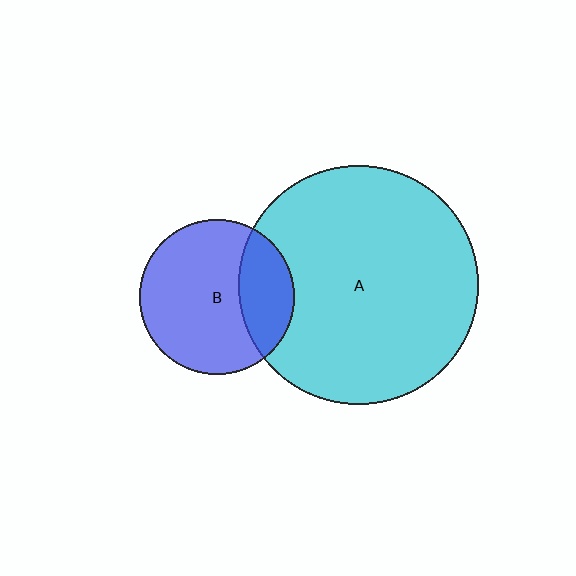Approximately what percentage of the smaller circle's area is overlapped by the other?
Approximately 25%.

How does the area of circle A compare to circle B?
Approximately 2.4 times.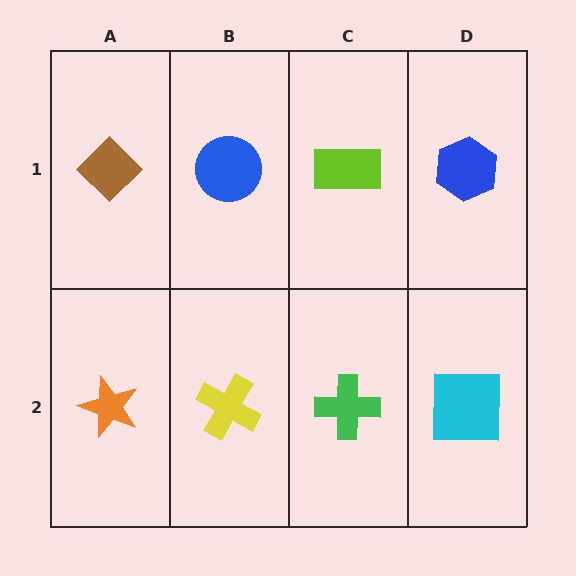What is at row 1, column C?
A lime rectangle.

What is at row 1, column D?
A blue hexagon.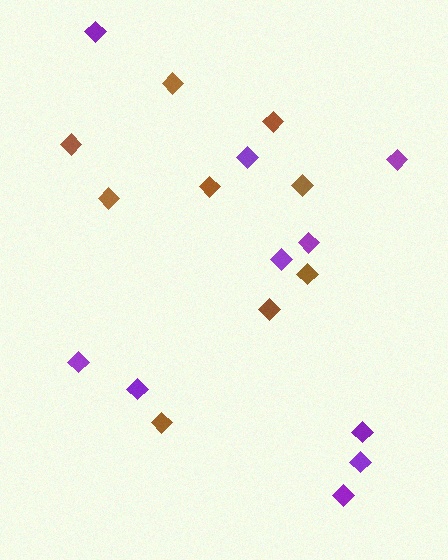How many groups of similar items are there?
There are 2 groups: one group of brown diamonds (9) and one group of purple diamonds (10).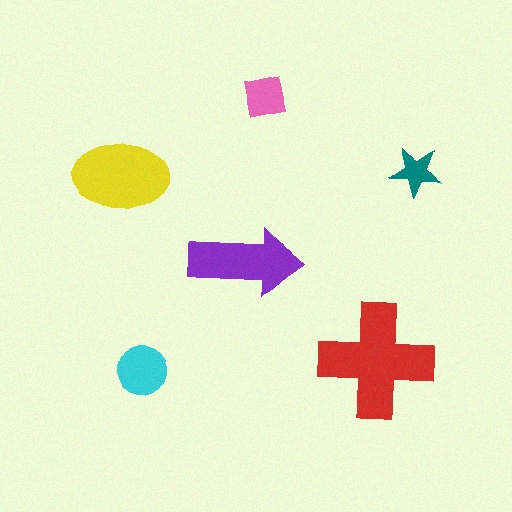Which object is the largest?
The red cross.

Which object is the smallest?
The teal star.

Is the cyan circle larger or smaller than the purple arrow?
Smaller.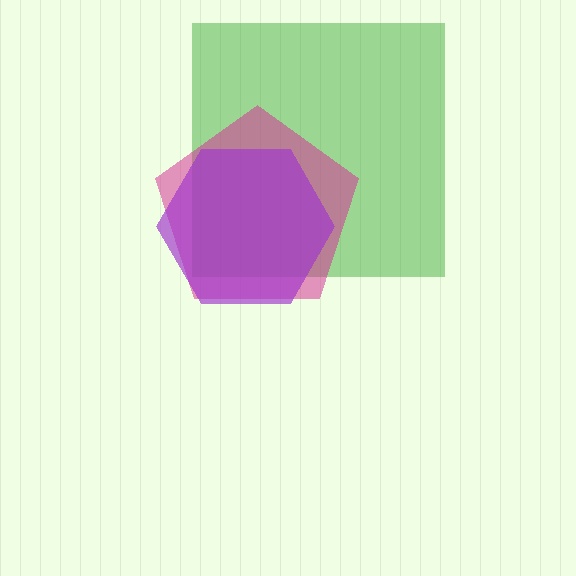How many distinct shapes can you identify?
There are 3 distinct shapes: a green square, a magenta pentagon, a purple hexagon.